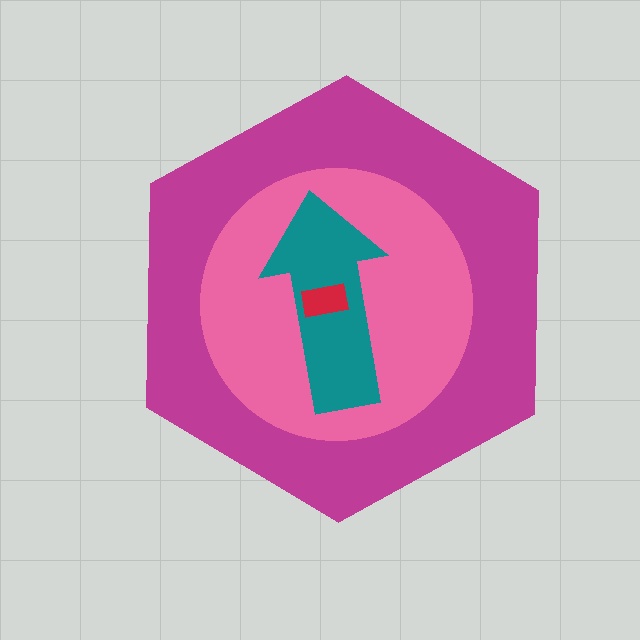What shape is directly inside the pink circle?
The teal arrow.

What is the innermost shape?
The red rectangle.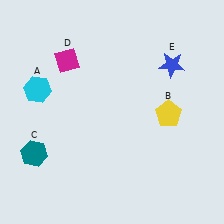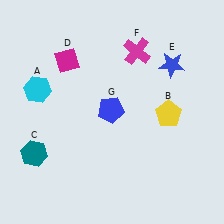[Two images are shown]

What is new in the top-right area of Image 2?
A magenta cross (F) was added in the top-right area of Image 2.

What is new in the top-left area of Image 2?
A blue pentagon (G) was added in the top-left area of Image 2.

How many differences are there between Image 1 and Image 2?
There are 2 differences between the two images.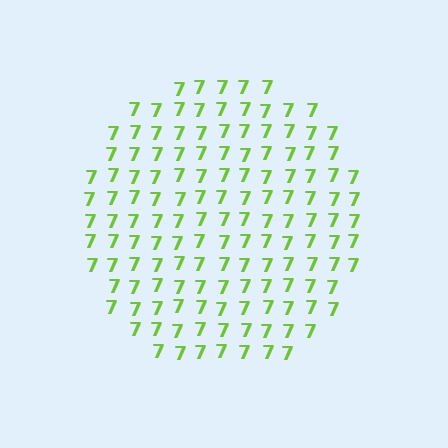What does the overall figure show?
The overall figure shows a circle.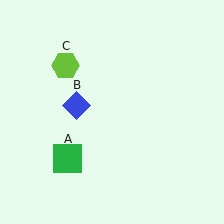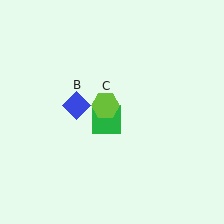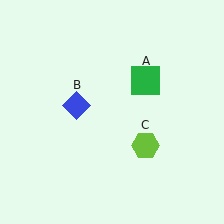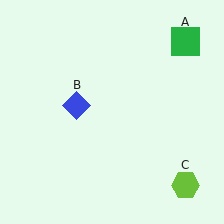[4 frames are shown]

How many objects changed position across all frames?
2 objects changed position: green square (object A), lime hexagon (object C).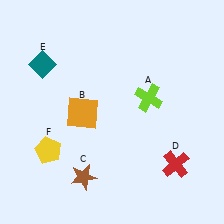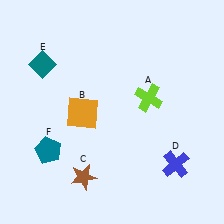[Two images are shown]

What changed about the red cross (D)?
In Image 1, D is red. In Image 2, it changed to blue.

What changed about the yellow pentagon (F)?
In Image 1, F is yellow. In Image 2, it changed to teal.